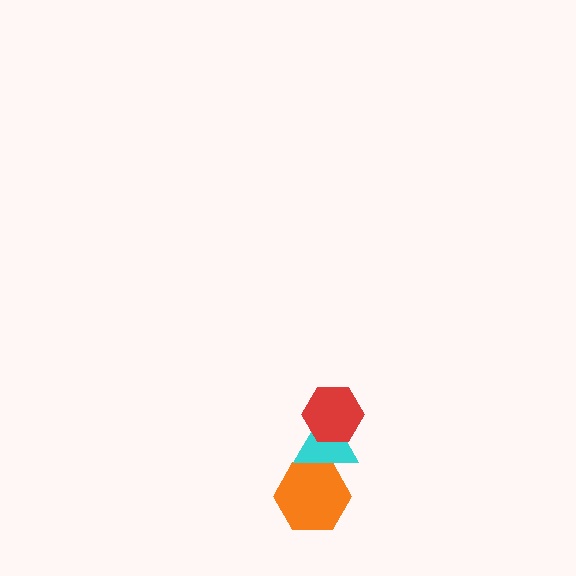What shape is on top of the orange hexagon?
The cyan triangle is on top of the orange hexagon.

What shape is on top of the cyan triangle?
The red hexagon is on top of the cyan triangle.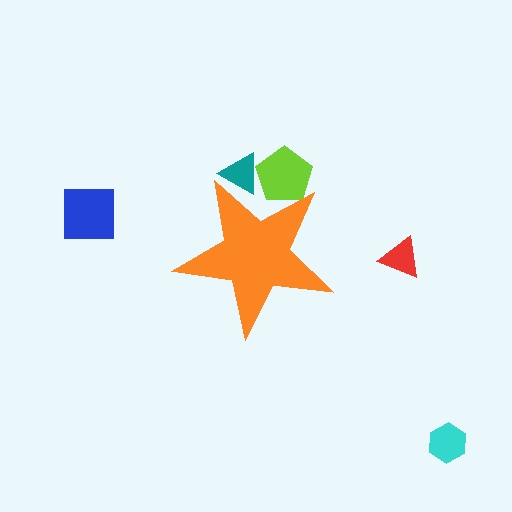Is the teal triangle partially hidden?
Yes, the teal triangle is partially hidden behind the orange star.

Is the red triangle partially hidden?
No, the red triangle is fully visible.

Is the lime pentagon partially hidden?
Yes, the lime pentagon is partially hidden behind the orange star.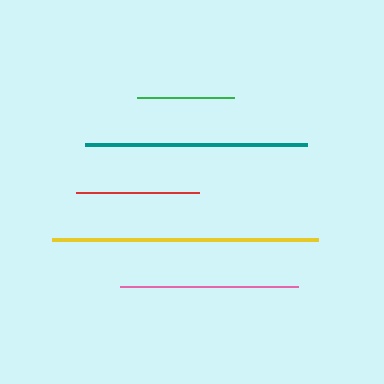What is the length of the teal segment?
The teal segment is approximately 222 pixels long.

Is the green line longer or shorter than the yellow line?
The yellow line is longer than the green line.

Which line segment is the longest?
The yellow line is the longest at approximately 265 pixels.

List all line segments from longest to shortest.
From longest to shortest: yellow, teal, pink, red, green.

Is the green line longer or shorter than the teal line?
The teal line is longer than the green line.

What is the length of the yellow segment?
The yellow segment is approximately 265 pixels long.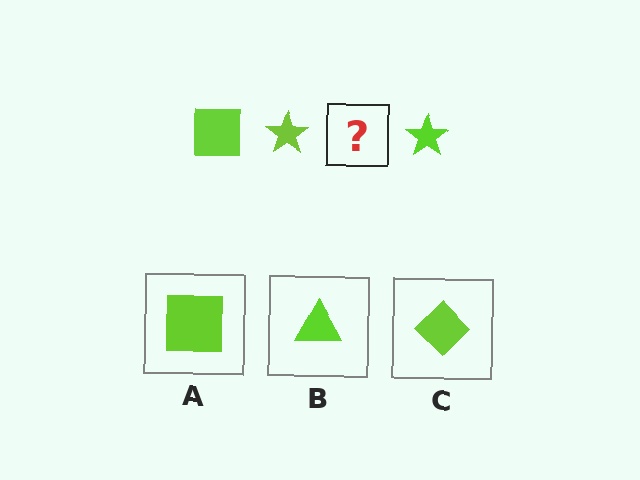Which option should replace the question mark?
Option A.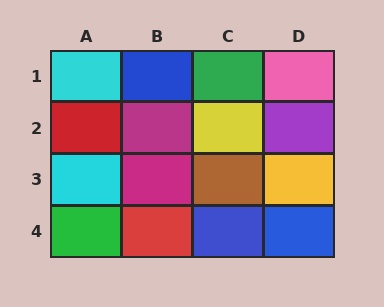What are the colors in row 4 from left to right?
Green, red, blue, blue.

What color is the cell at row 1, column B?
Blue.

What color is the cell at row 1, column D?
Pink.